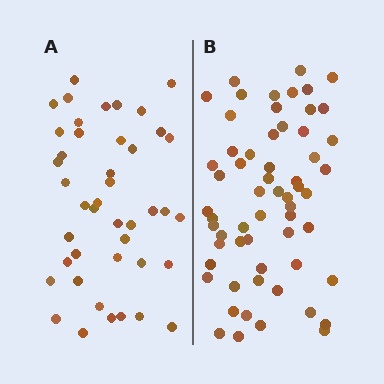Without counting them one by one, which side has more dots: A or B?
Region B (the right region) has more dots.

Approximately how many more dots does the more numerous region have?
Region B has approximately 15 more dots than region A.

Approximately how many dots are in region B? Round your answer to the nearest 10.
About 60 dots.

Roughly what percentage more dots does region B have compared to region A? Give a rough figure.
About 40% more.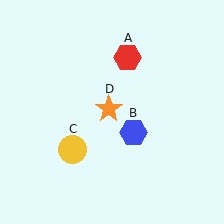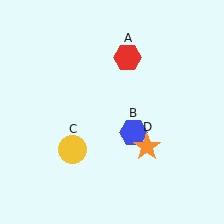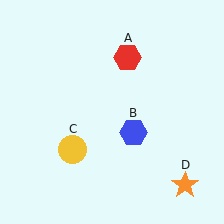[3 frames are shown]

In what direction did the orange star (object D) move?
The orange star (object D) moved down and to the right.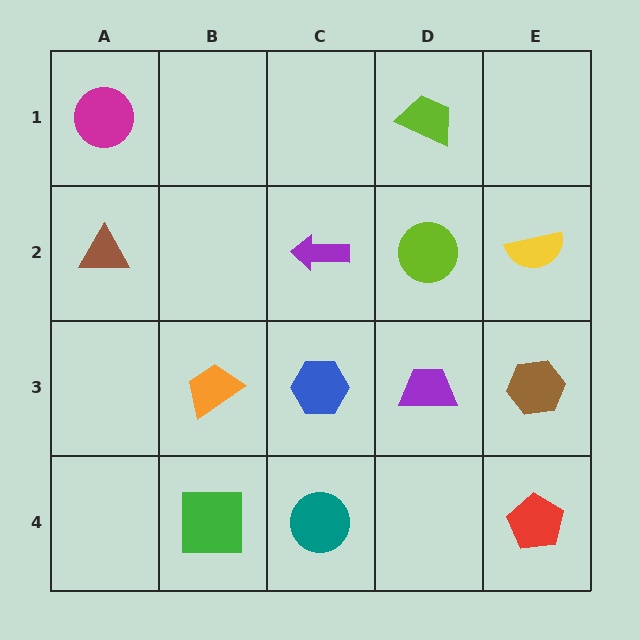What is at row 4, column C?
A teal circle.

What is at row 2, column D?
A lime circle.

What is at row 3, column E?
A brown hexagon.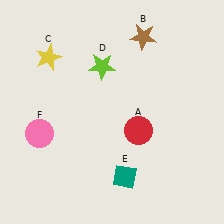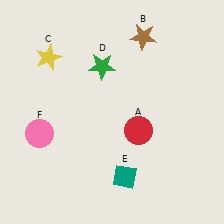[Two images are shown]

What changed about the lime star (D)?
In Image 1, D is lime. In Image 2, it changed to green.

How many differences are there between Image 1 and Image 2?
There is 1 difference between the two images.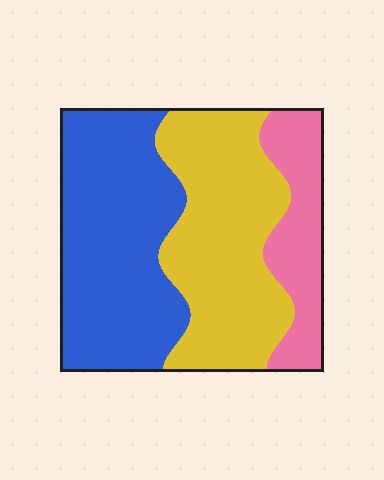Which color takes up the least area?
Pink, at roughly 20%.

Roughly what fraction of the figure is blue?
Blue covers 42% of the figure.